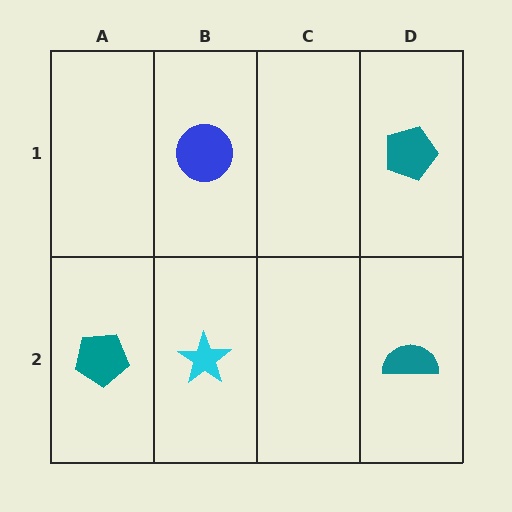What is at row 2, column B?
A cyan star.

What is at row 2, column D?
A teal semicircle.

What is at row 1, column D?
A teal pentagon.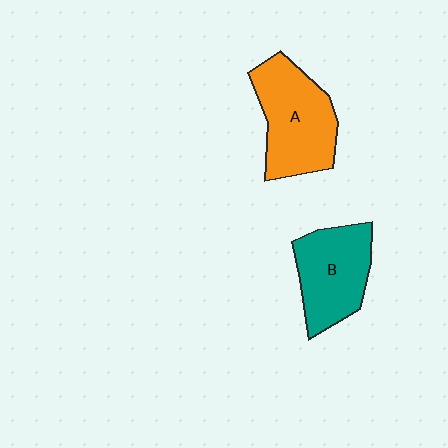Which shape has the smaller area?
Shape B (teal).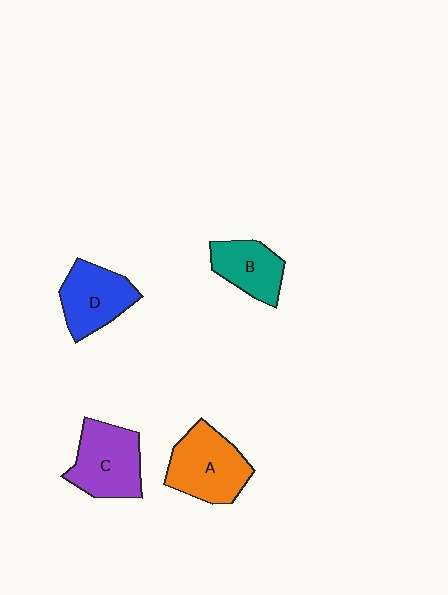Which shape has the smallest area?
Shape B (teal).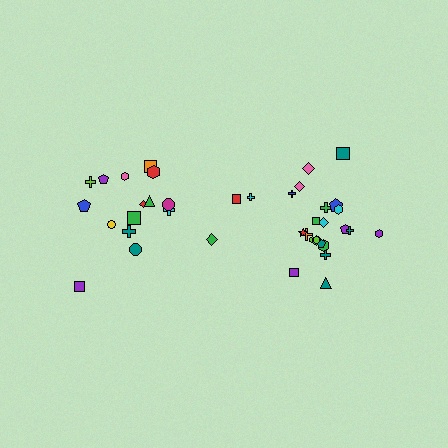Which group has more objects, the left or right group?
The right group.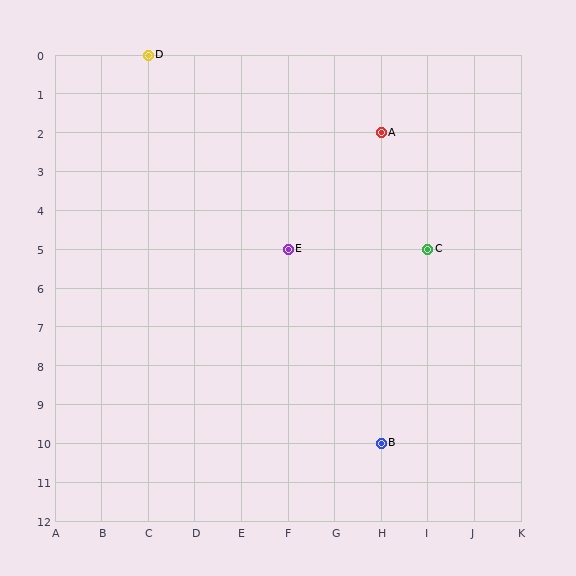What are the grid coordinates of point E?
Point E is at grid coordinates (F, 5).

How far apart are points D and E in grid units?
Points D and E are 3 columns and 5 rows apart (about 5.8 grid units diagonally).